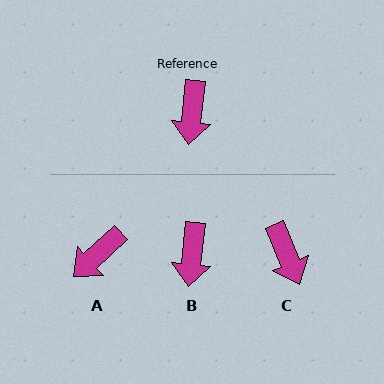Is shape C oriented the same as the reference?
No, it is off by about 29 degrees.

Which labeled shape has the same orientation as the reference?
B.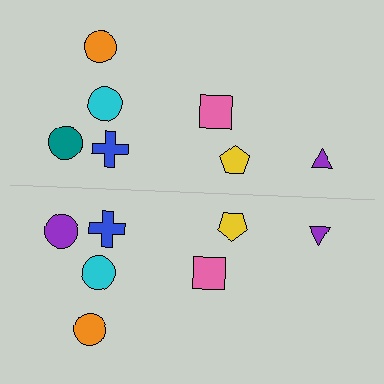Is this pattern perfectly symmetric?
No, the pattern is not perfectly symmetric. The purple circle on the bottom side breaks the symmetry — its mirror counterpart is teal.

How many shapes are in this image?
There are 14 shapes in this image.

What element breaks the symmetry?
The purple circle on the bottom side breaks the symmetry — its mirror counterpart is teal.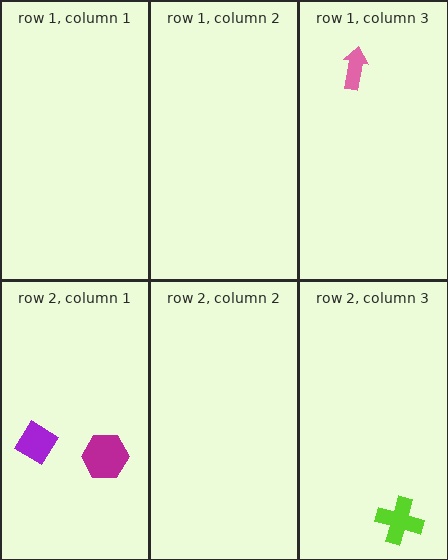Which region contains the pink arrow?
The row 1, column 3 region.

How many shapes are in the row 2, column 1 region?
2.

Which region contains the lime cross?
The row 2, column 3 region.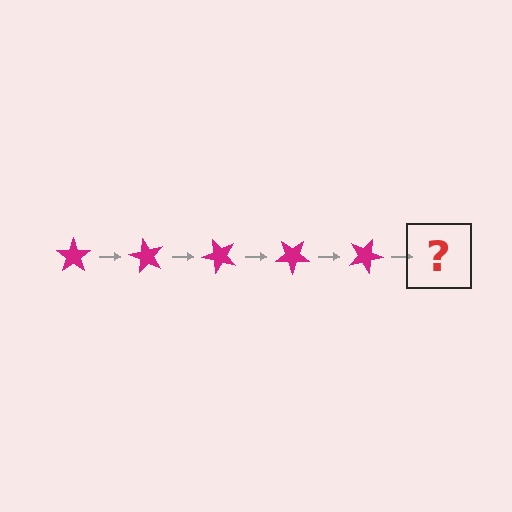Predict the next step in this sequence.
The next step is a magenta star rotated 300 degrees.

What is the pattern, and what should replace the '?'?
The pattern is that the star rotates 60 degrees each step. The '?' should be a magenta star rotated 300 degrees.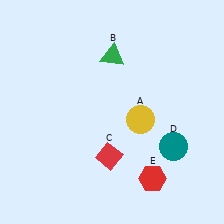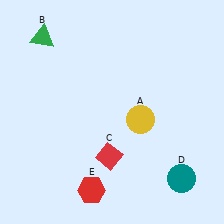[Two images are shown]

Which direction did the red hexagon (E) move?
The red hexagon (E) moved left.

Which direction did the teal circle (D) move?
The teal circle (D) moved down.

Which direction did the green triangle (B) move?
The green triangle (B) moved left.